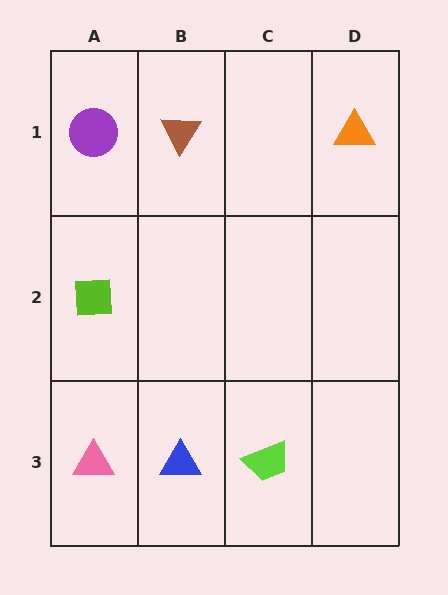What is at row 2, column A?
A lime square.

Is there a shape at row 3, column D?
No, that cell is empty.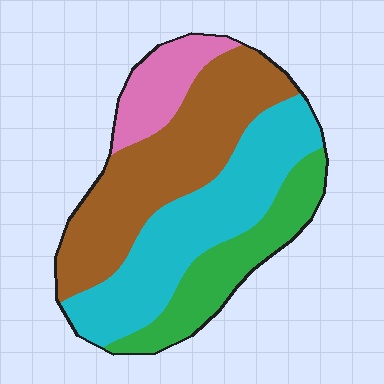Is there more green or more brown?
Brown.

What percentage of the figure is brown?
Brown covers 36% of the figure.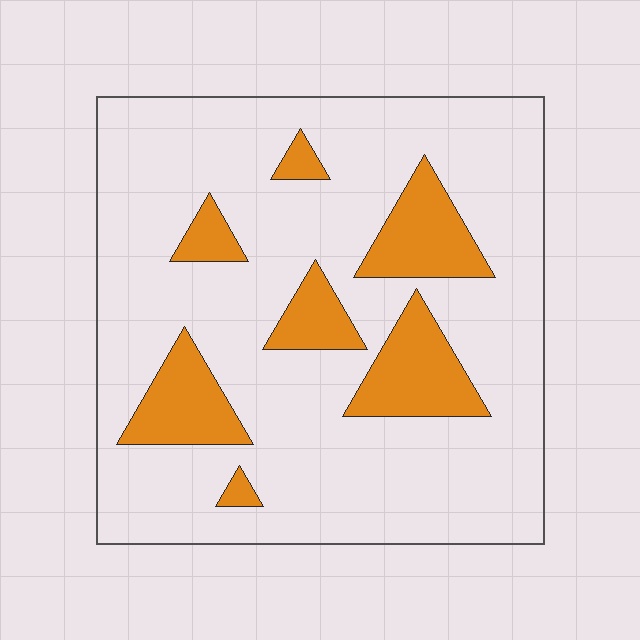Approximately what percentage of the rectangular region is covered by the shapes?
Approximately 20%.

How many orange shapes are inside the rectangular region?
7.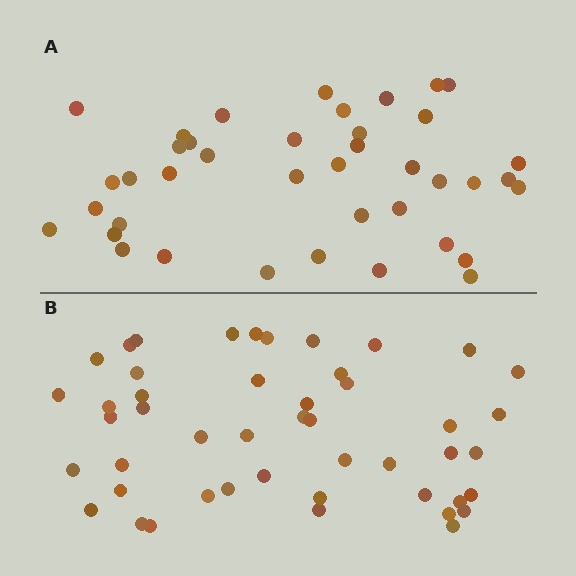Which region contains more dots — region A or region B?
Region B (the bottom region) has more dots.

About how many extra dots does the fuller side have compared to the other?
Region B has roughly 8 or so more dots than region A.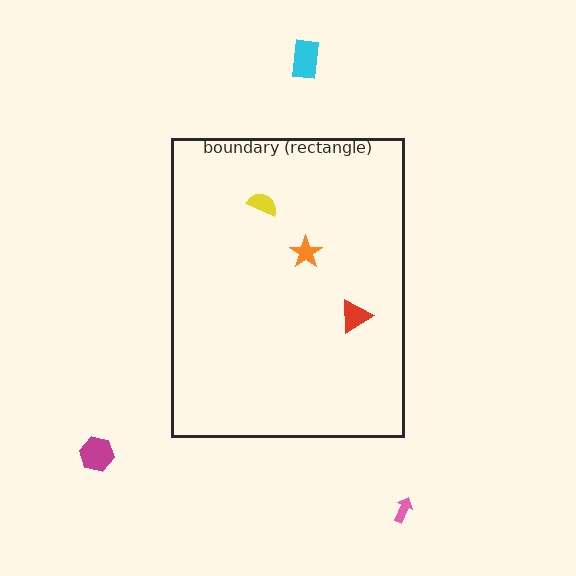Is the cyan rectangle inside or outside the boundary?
Outside.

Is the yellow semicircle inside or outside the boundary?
Inside.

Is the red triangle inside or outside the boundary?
Inside.